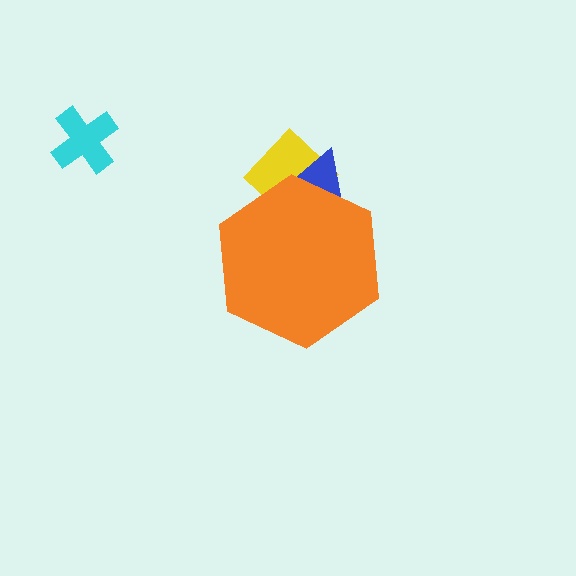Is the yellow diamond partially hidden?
Yes, the yellow diamond is partially hidden behind the orange hexagon.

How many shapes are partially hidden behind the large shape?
2 shapes are partially hidden.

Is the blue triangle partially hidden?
Yes, the blue triangle is partially hidden behind the orange hexagon.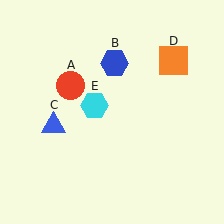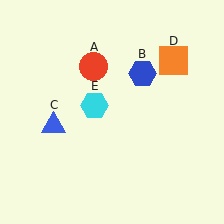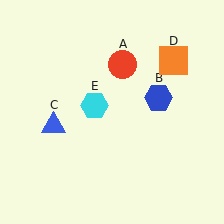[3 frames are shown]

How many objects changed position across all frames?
2 objects changed position: red circle (object A), blue hexagon (object B).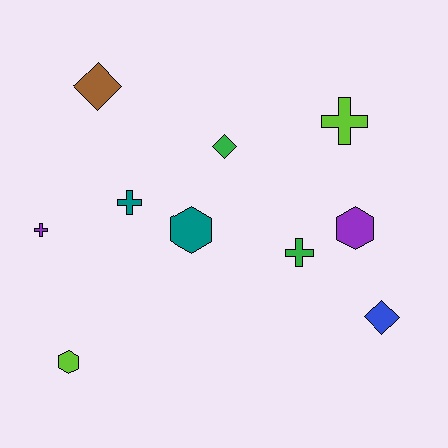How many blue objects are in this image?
There is 1 blue object.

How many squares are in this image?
There are no squares.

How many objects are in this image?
There are 10 objects.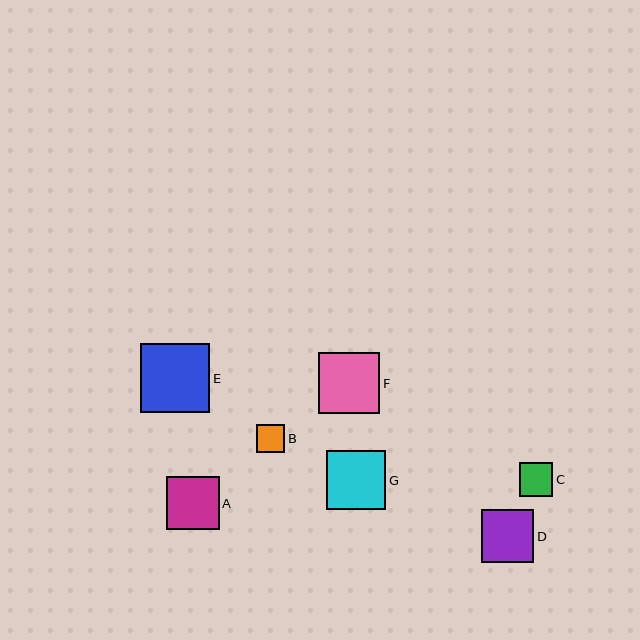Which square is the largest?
Square E is the largest with a size of approximately 69 pixels.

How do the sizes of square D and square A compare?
Square D and square A are approximately the same size.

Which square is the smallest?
Square B is the smallest with a size of approximately 29 pixels.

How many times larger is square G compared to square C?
Square G is approximately 1.8 times the size of square C.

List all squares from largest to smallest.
From largest to smallest: E, F, G, D, A, C, B.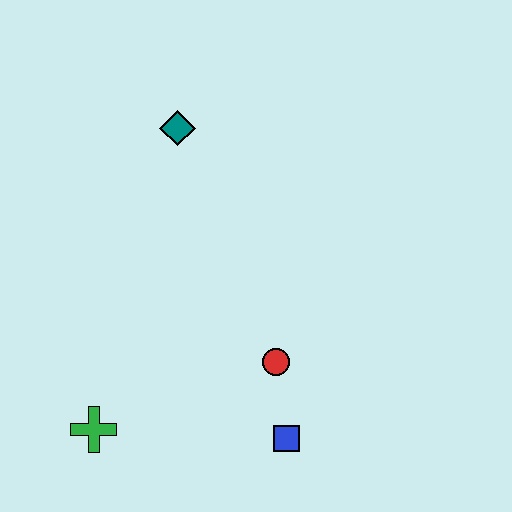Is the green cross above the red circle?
No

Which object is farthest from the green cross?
The teal diamond is farthest from the green cross.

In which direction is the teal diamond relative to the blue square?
The teal diamond is above the blue square.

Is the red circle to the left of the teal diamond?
No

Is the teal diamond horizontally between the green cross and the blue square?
Yes